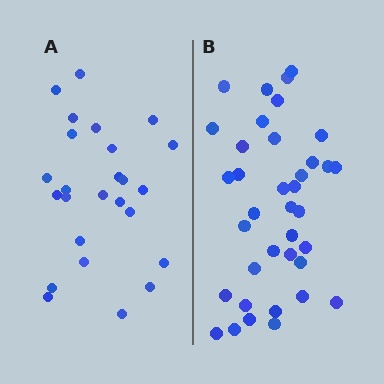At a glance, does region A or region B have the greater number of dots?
Region B (the right region) has more dots.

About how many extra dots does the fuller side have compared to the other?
Region B has roughly 12 or so more dots than region A.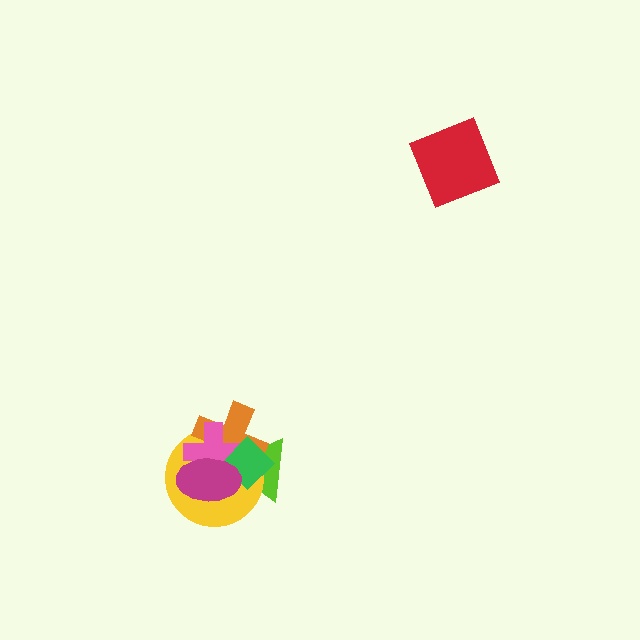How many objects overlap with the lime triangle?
5 objects overlap with the lime triangle.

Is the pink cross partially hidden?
Yes, it is partially covered by another shape.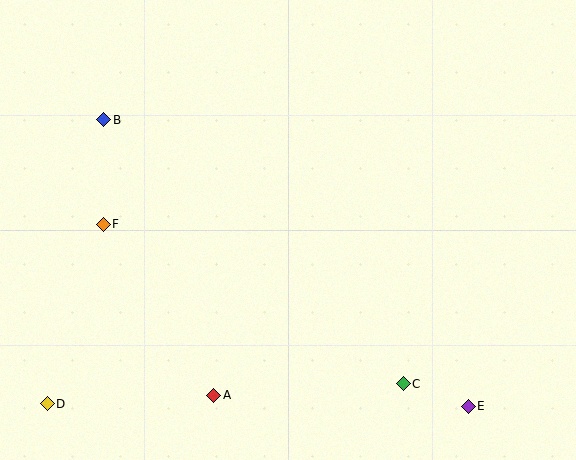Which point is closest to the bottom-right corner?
Point E is closest to the bottom-right corner.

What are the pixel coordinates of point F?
Point F is at (103, 224).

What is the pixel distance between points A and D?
The distance between A and D is 167 pixels.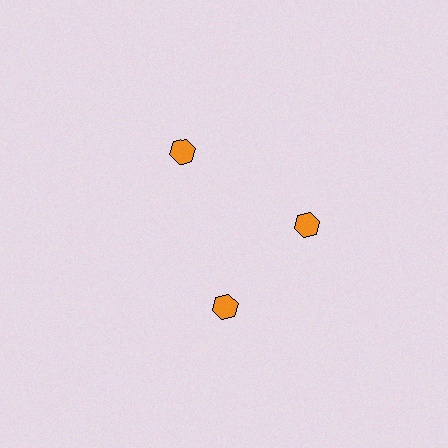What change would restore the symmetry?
The symmetry would be restored by rotating it back into even spacing with its neighbors so that all 3 hexagons sit at equal angles and equal distance from the center.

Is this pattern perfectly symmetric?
No. The 3 orange hexagons are arranged in a ring, but one element near the 7 o'clock position is rotated out of alignment along the ring, breaking the 3-fold rotational symmetry.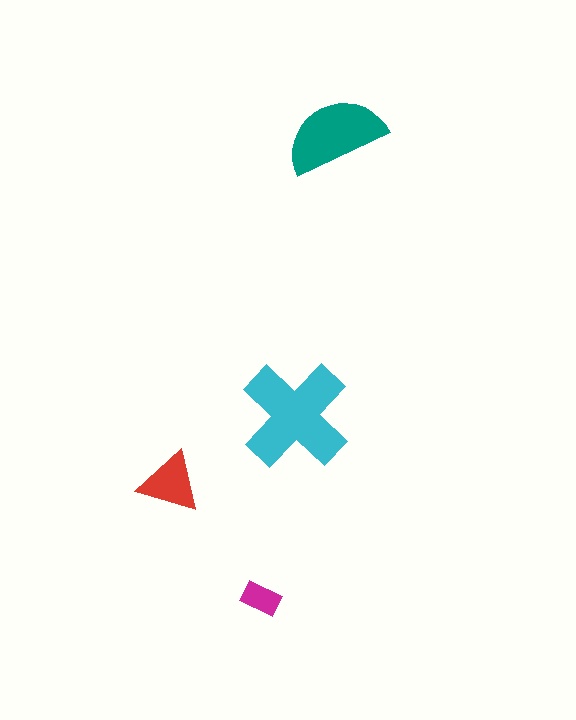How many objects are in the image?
There are 4 objects in the image.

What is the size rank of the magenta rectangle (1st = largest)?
4th.